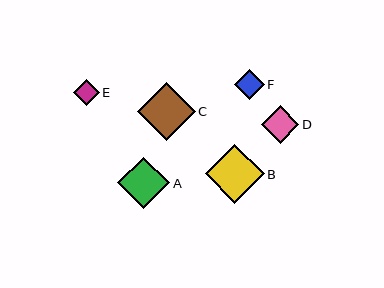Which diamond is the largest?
Diamond B is the largest with a size of approximately 59 pixels.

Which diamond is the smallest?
Diamond E is the smallest with a size of approximately 26 pixels.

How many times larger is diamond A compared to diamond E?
Diamond A is approximately 2.0 times the size of diamond E.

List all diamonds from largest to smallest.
From largest to smallest: B, C, A, D, F, E.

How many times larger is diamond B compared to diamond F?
Diamond B is approximately 2.0 times the size of diamond F.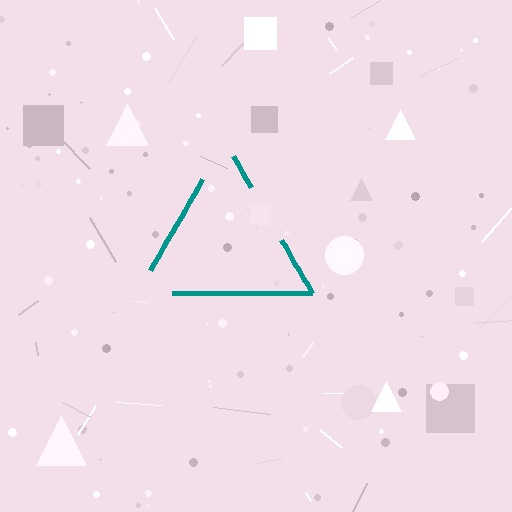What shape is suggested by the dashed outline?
The dashed outline suggests a triangle.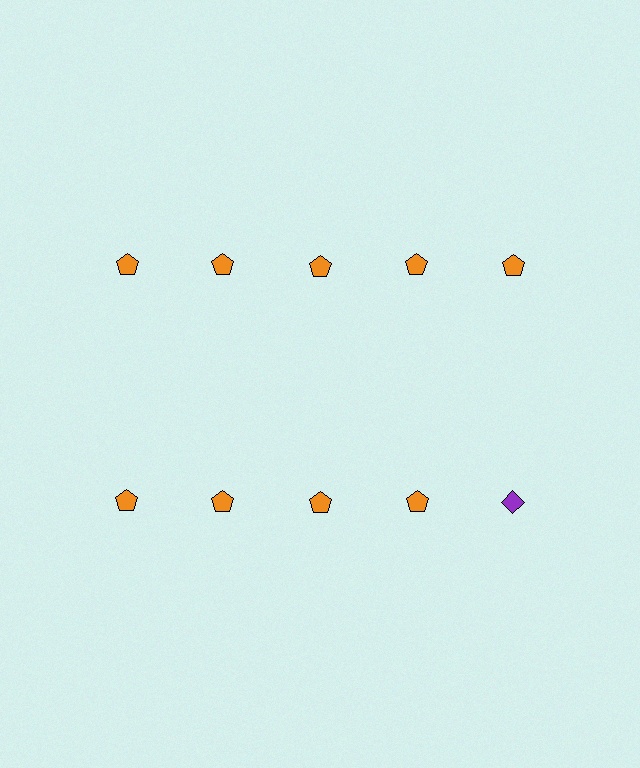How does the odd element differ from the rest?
It differs in both color (purple instead of orange) and shape (diamond instead of pentagon).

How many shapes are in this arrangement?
There are 10 shapes arranged in a grid pattern.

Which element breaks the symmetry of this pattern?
The purple diamond in the second row, rightmost column breaks the symmetry. All other shapes are orange pentagons.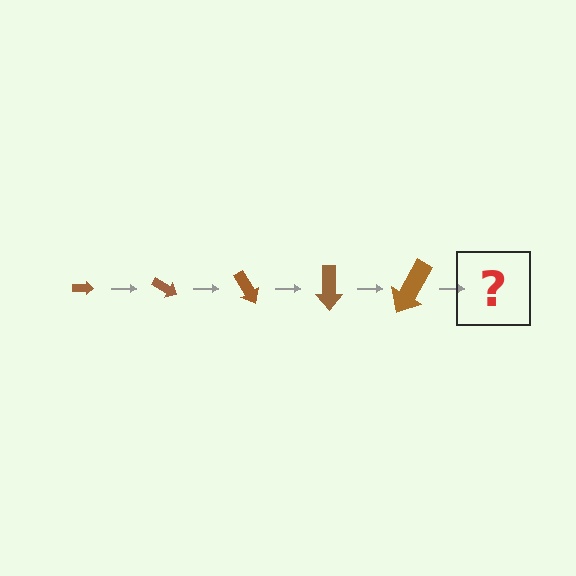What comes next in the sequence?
The next element should be an arrow, larger than the previous one and rotated 150 degrees from the start.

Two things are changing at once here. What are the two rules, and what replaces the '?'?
The two rules are that the arrow grows larger each step and it rotates 30 degrees each step. The '?' should be an arrow, larger than the previous one and rotated 150 degrees from the start.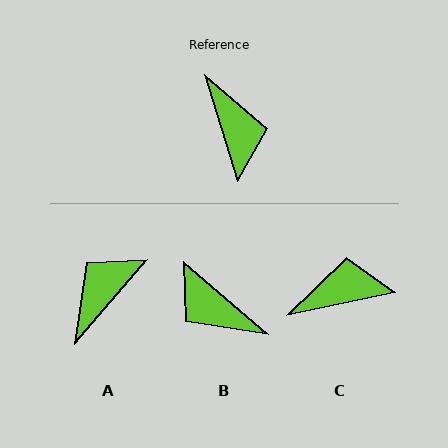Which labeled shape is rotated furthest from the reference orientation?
B, about 148 degrees away.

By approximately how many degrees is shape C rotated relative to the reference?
Approximately 84 degrees counter-clockwise.